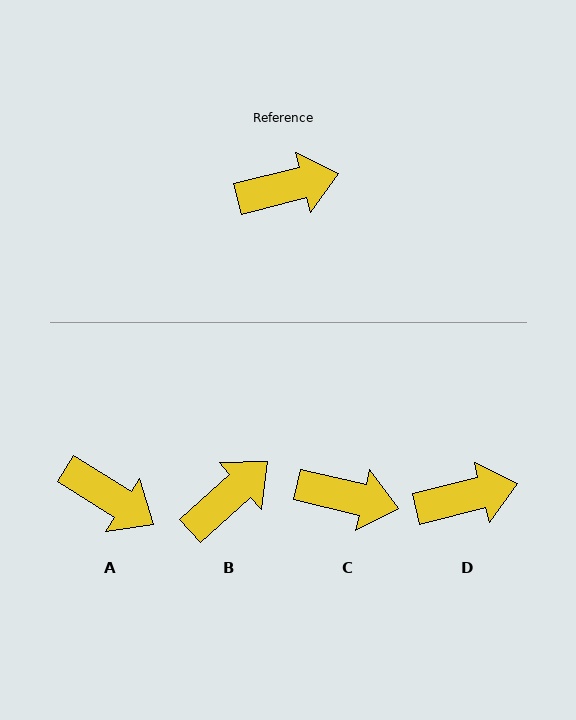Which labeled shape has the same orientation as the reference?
D.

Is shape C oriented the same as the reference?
No, it is off by about 27 degrees.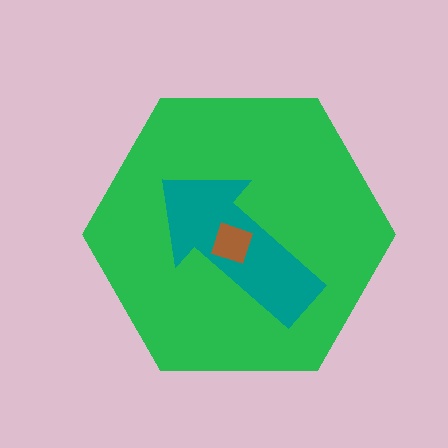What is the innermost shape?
The brown square.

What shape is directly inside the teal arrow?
The brown square.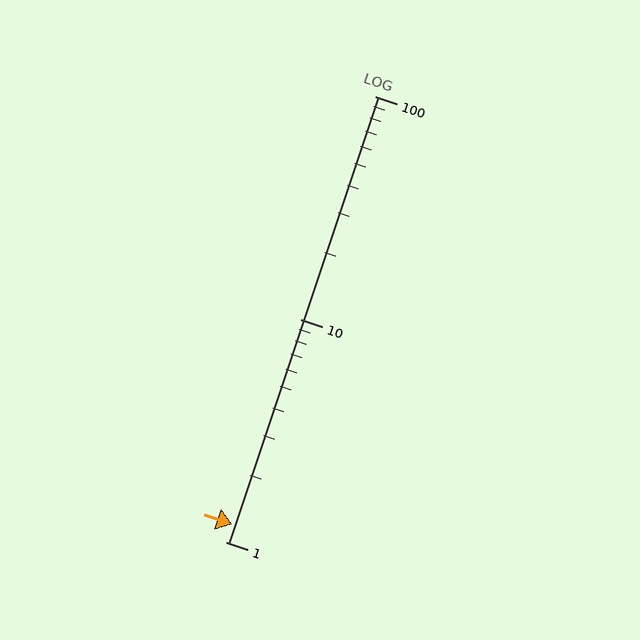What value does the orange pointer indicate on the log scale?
The pointer indicates approximately 1.2.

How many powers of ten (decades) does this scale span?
The scale spans 2 decades, from 1 to 100.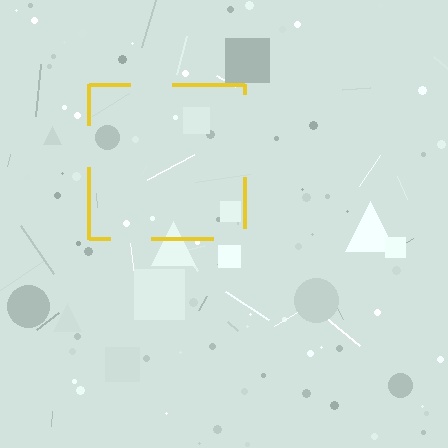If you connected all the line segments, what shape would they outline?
They would outline a square.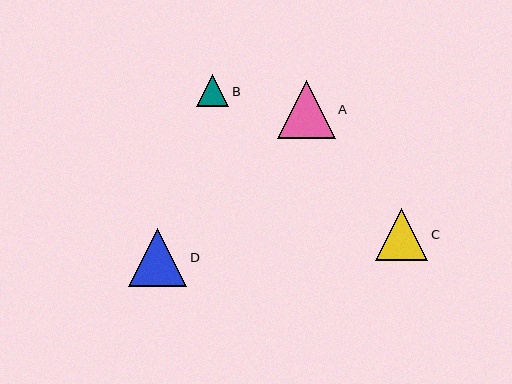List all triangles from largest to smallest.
From largest to smallest: D, A, C, B.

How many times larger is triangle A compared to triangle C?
Triangle A is approximately 1.1 times the size of triangle C.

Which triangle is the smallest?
Triangle B is the smallest with a size of approximately 32 pixels.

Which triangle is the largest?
Triangle D is the largest with a size of approximately 59 pixels.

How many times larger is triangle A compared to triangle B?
Triangle A is approximately 1.8 times the size of triangle B.